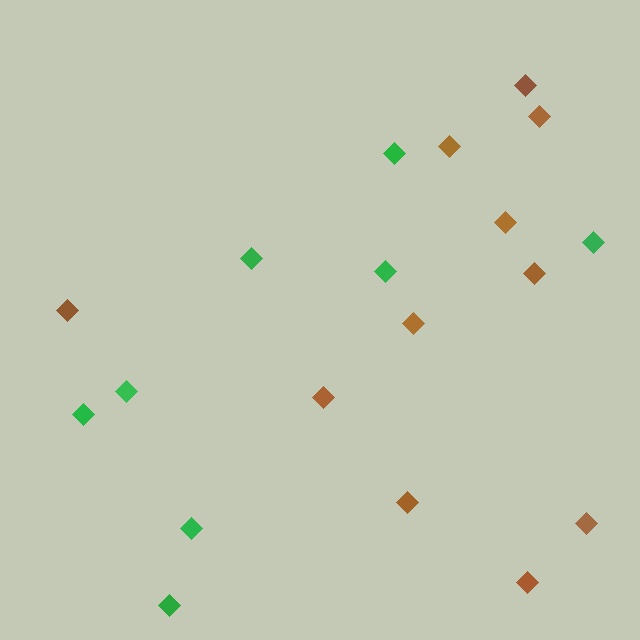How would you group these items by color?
There are 2 groups: one group of green diamonds (8) and one group of brown diamonds (11).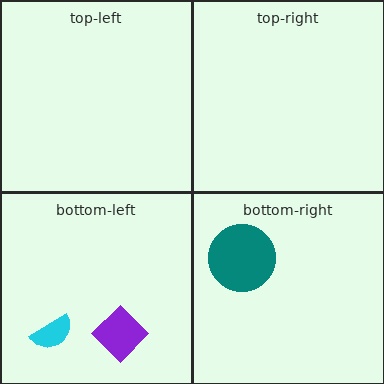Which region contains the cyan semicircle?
The bottom-left region.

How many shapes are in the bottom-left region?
2.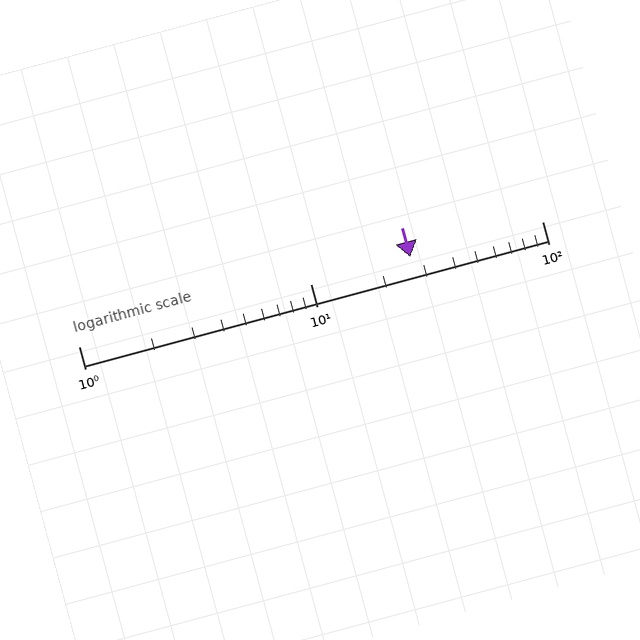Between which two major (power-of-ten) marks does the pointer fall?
The pointer is between 10 and 100.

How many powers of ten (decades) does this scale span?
The scale spans 2 decades, from 1 to 100.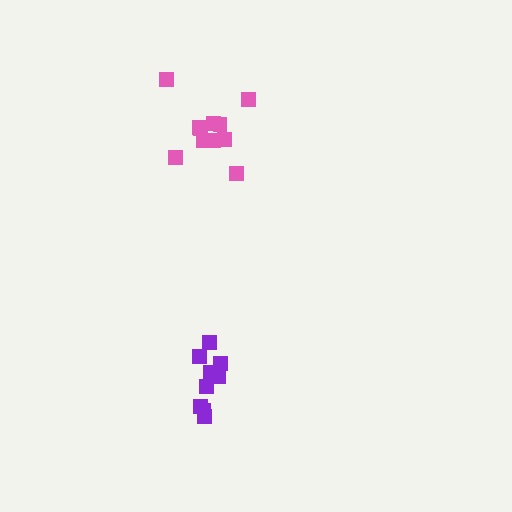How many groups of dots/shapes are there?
There are 2 groups.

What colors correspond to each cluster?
The clusters are colored: purple, pink.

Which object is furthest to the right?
The pink cluster is rightmost.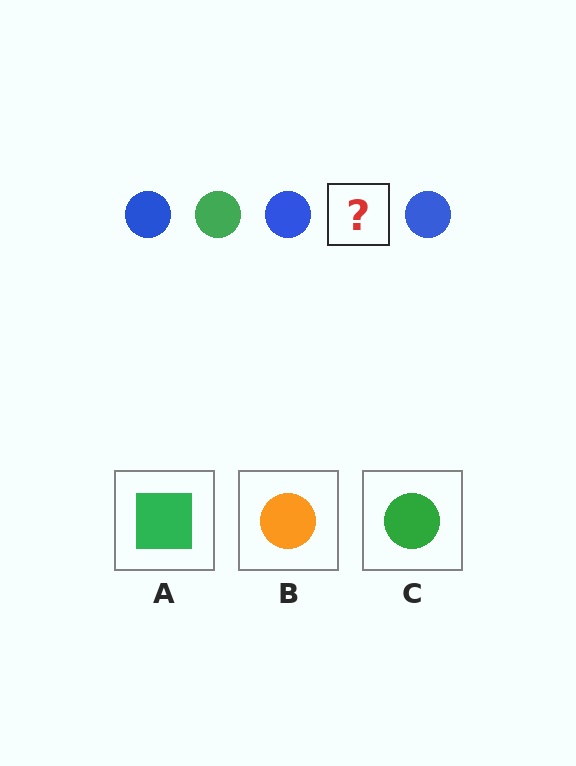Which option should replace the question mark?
Option C.